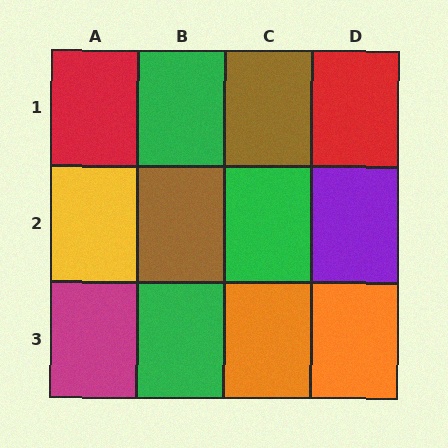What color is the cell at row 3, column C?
Orange.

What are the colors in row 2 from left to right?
Yellow, brown, green, purple.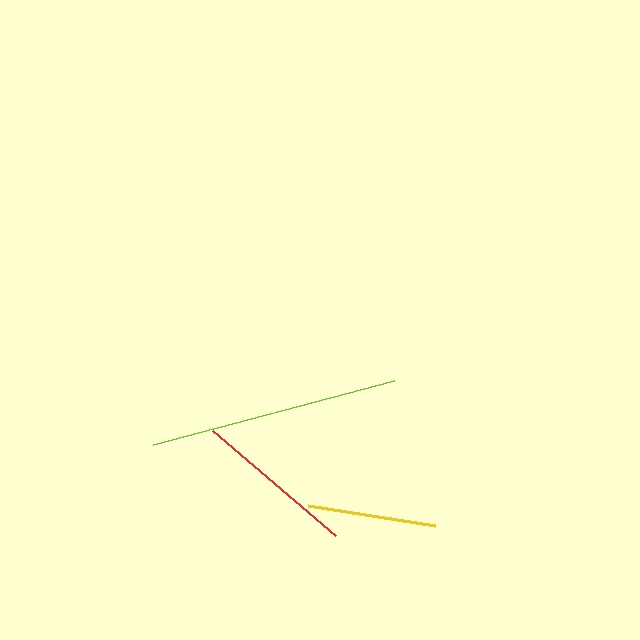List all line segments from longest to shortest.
From longest to shortest: lime, red, yellow.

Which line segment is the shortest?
The yellow line is the shortest at approximately 128 pixels.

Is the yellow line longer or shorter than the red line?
The red line is longer than the yellow line.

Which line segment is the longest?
The lime line is the longest at approximately 249 pixels.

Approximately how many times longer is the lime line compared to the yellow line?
The lime line is approximately 1.9 times the length of the yellow line.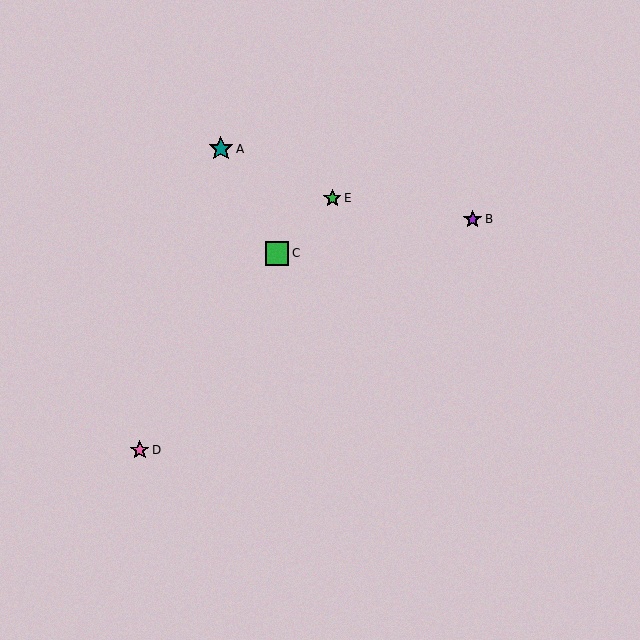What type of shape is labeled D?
Shape D is a pink star.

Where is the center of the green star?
The center of the green star is at (332, 198).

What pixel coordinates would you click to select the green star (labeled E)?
Click at (332, 198) to select the green star E.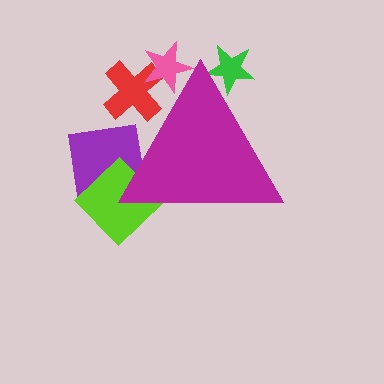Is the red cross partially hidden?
Yes, the red cross is partially hidden behind the magenta triangle.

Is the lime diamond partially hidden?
Yes, the lime diamond is partially hidden behind the magenta triangle.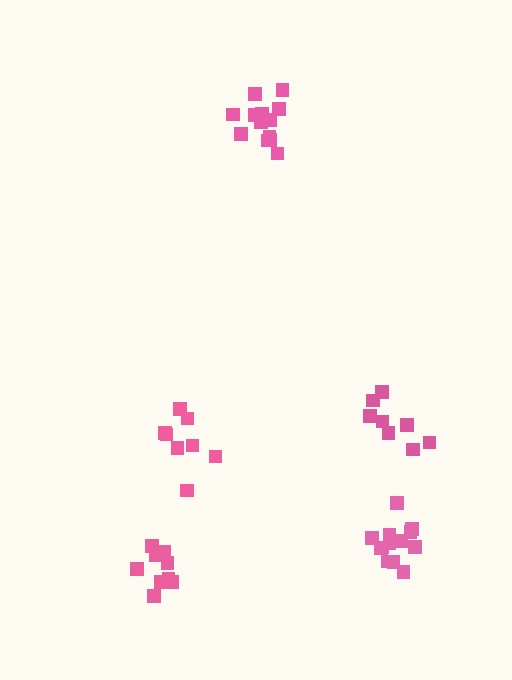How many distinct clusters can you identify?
There are 5 distinct clusters.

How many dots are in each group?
Group 1: 13 dots, Group 2: 14 dots, Group 3: 8 dots, Group 4: 9 dots, Group 5: 8 dots (52 total).